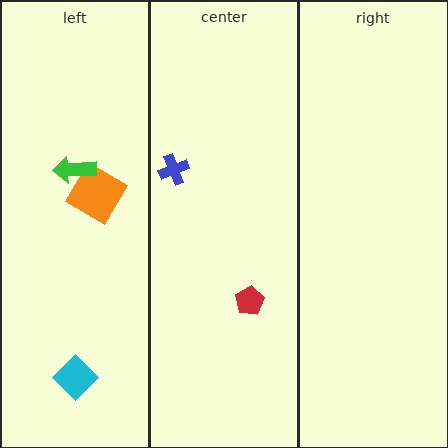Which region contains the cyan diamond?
The left region.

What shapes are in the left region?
The cyan diamond, the orange diamond, the green arrow.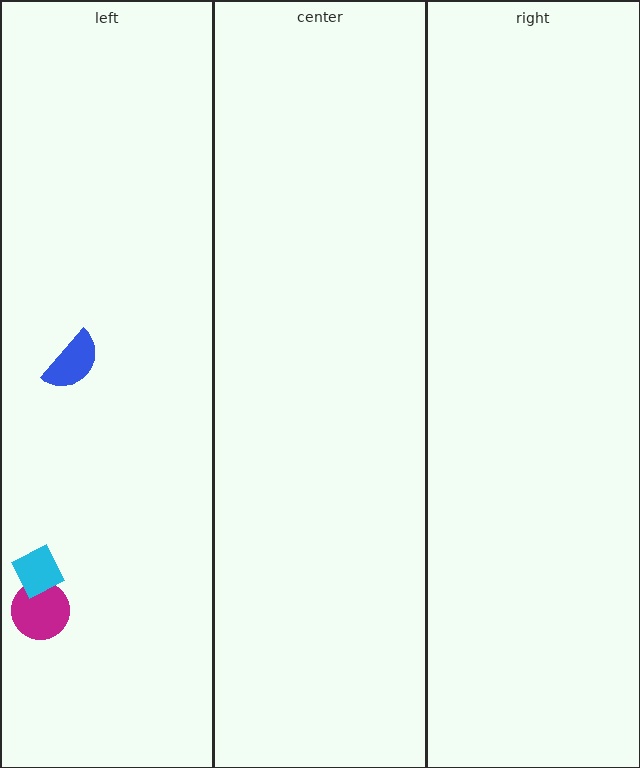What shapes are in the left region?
The magenta circle, the blue semicircle, the cyan diamond.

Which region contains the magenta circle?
The left region.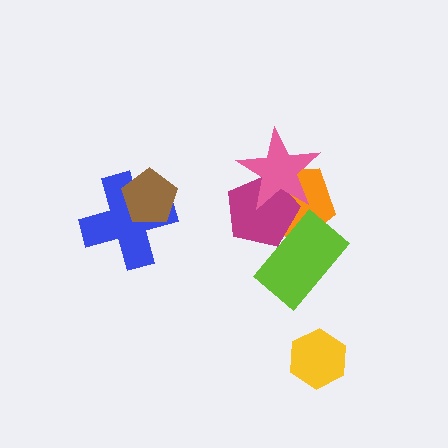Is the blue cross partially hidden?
Yes, it is partially covered by another shape.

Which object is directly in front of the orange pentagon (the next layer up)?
The lime rectangle is directly in front of the orange pentagon.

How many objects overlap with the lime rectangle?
2 objects overlap with the lime rectangle.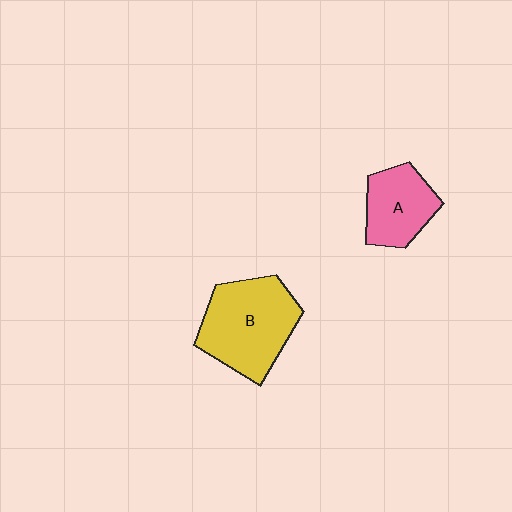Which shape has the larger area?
Shape B (yellow).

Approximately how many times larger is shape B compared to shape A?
Approximately 1.6 times.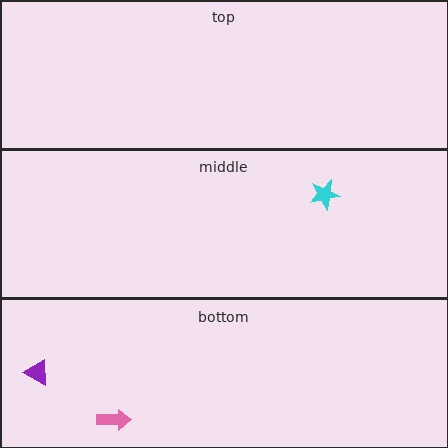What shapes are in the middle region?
The cyan star.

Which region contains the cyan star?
The middle region.